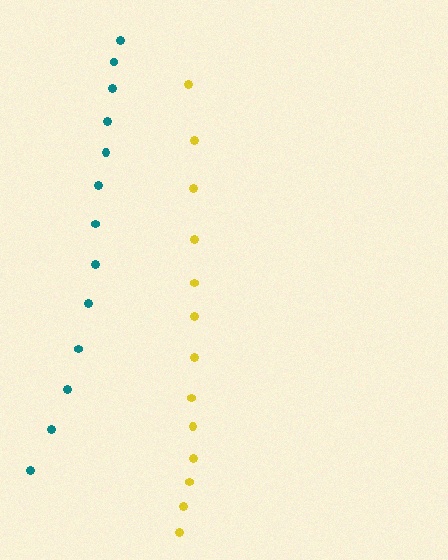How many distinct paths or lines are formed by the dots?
There are 2 distinct paths.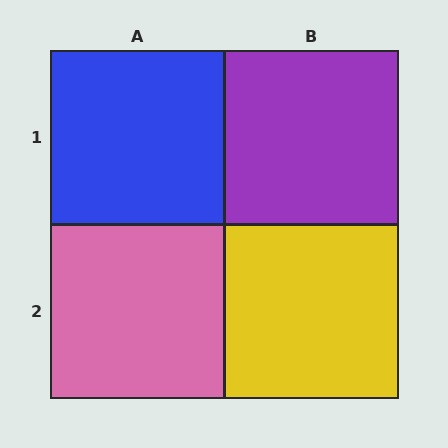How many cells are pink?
1 cell is pink.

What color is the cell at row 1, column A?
Blue.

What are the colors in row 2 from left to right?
Pink, yellow.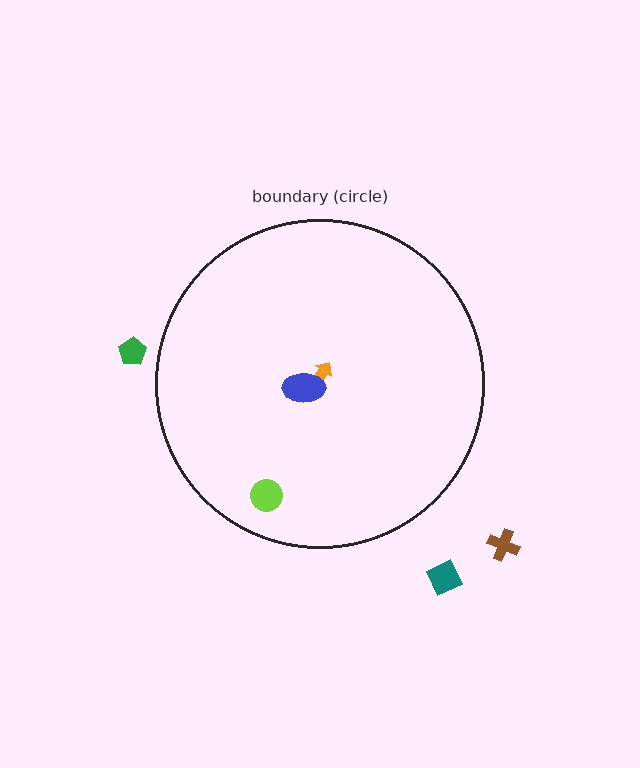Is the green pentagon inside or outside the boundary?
Outside.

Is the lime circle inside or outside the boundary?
Inside.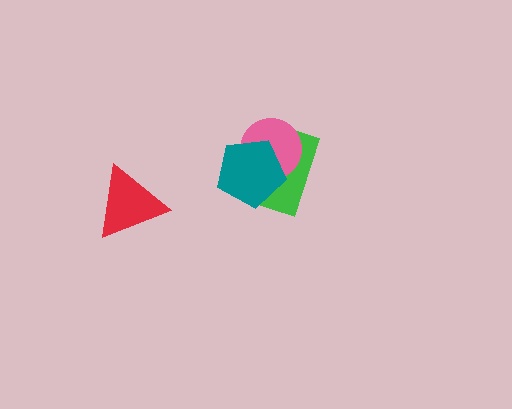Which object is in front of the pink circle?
The teal pentagon is in front of the pink circle.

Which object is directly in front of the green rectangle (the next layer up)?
The pink circle is directly in front of the green rectangle.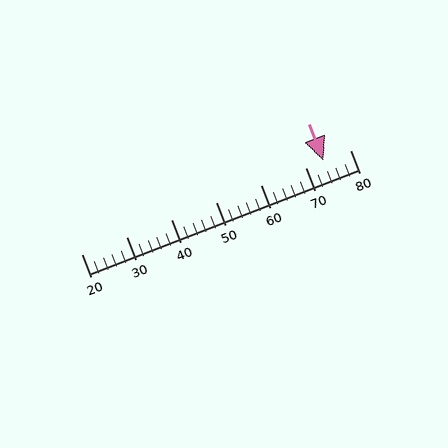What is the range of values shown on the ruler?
The ruler shows values from 20 to 80.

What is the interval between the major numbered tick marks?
The major tick marks are spaced 10 units apart.